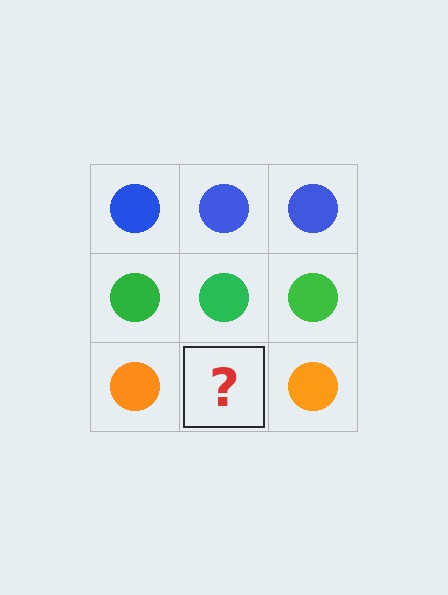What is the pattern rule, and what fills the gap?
The rule is that each row has a consistent color. The gap should be filled with an orange circle.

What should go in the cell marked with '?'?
The missing cell should contain an orange circle.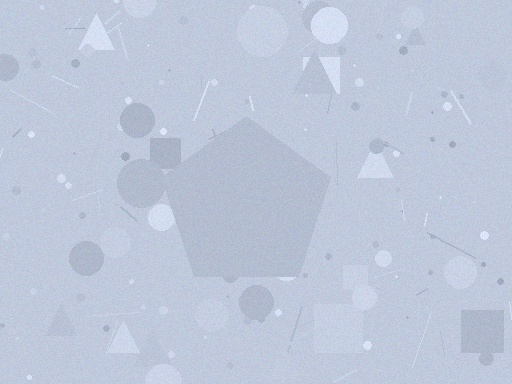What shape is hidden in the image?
A pentagon is hidden in the image.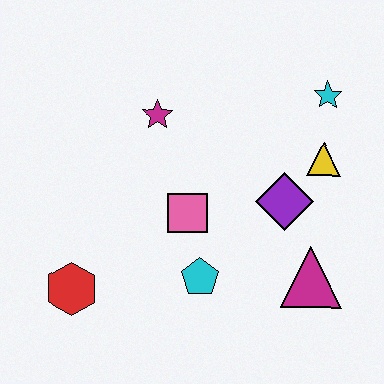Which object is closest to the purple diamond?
The yellow triangle is closest to the purple diamond.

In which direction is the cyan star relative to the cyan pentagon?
The cyan star is above the cyan pentagon.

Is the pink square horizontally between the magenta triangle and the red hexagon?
Yes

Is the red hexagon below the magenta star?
Yes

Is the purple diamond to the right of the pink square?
Yes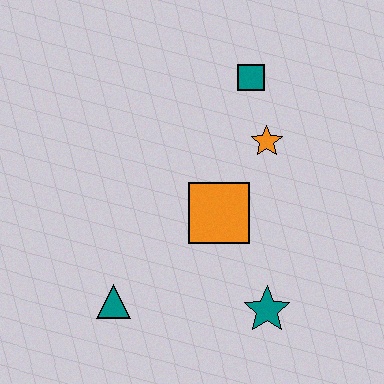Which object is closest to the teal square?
The orange star is closest to the teal square.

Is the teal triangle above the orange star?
No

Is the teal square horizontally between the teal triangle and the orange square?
No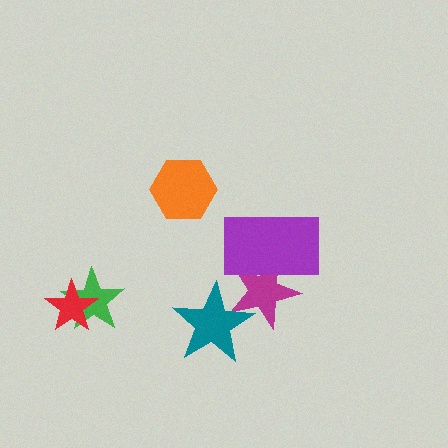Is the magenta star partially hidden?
Yes, it is partially covered by another shape.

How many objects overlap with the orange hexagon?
0 objects overlap with the orange hexagon.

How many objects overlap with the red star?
1 object overlaps with the red star.